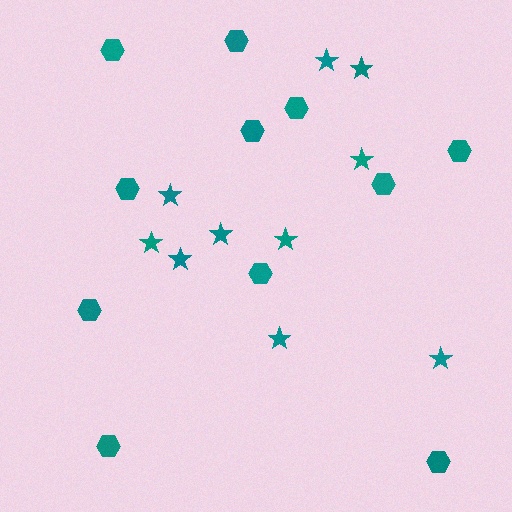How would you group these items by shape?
There are 2 groups: one group of stars (10) and one group of hexagons (11).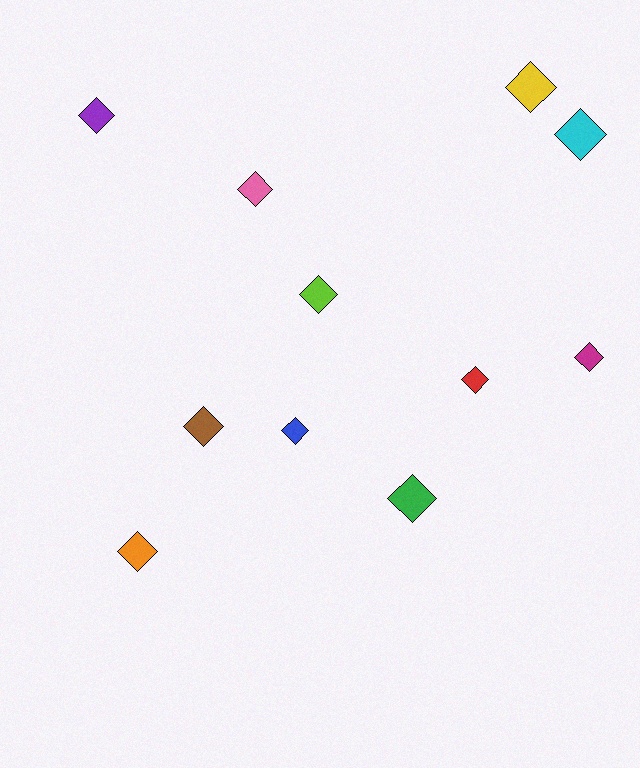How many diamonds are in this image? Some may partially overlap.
There are 11 diamonds.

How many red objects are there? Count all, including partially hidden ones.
There is 1 red object.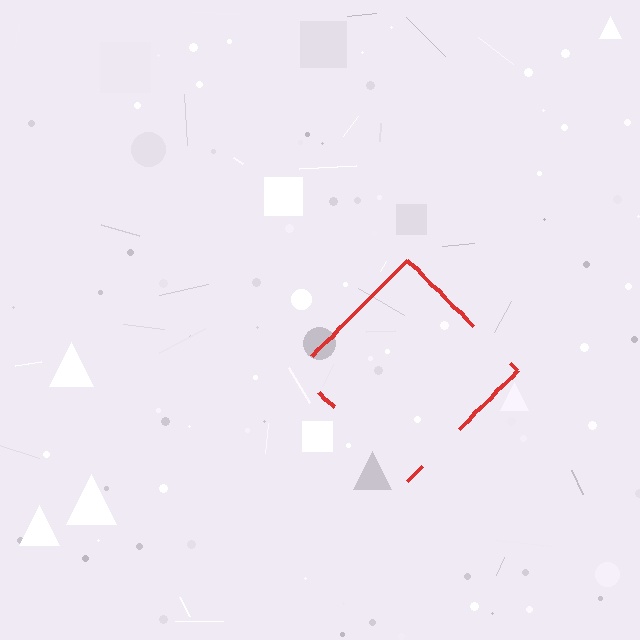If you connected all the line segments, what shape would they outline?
They would outline a diamond.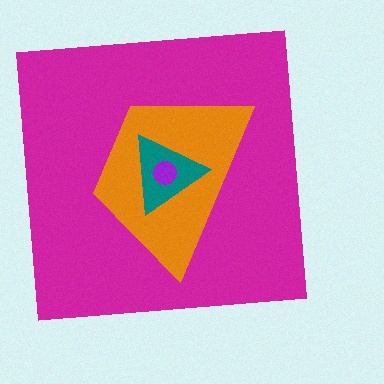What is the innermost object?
The purple circle.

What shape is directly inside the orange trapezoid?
The teal triangle.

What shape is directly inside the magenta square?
The orange trapezoid.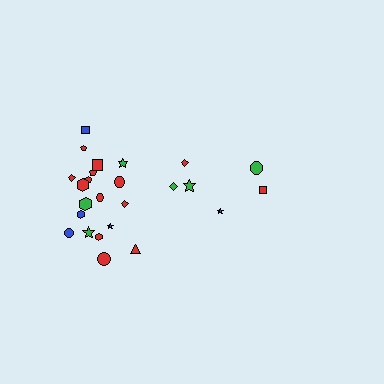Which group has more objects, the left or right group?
The left group.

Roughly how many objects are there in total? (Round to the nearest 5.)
Roughly 25 objects in total.